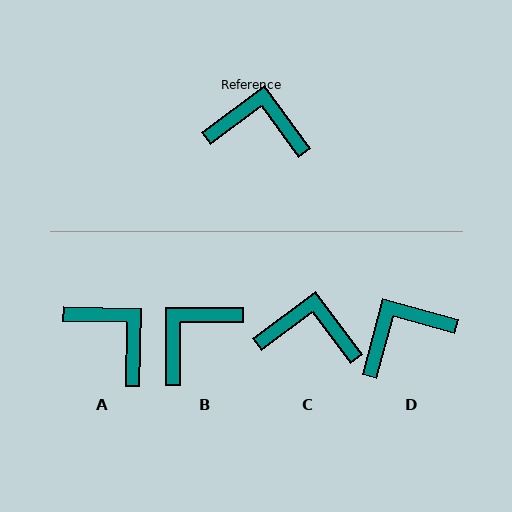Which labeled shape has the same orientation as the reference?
C.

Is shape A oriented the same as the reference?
No, it is off by about 37 degrees.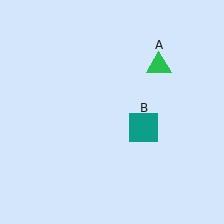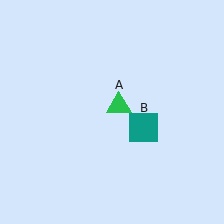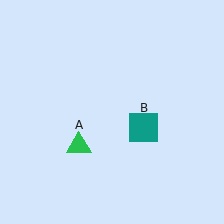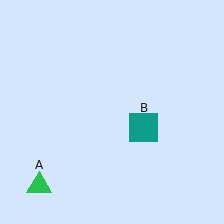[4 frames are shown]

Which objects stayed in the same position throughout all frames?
Teal square (object B) remained stationary.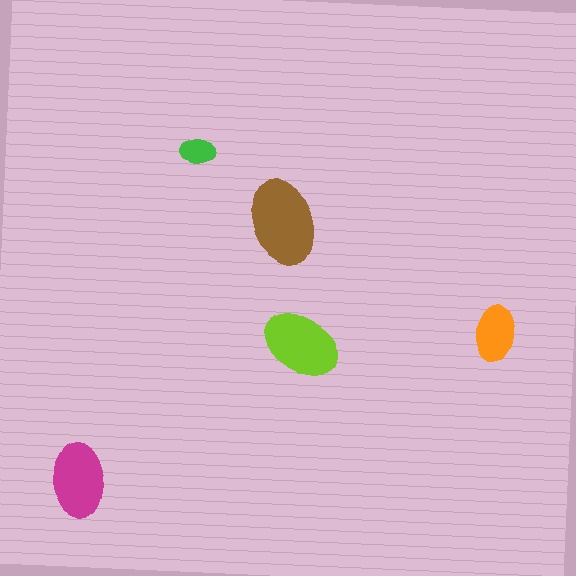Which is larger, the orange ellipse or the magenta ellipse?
The magenta one.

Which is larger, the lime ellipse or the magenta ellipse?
The lime one.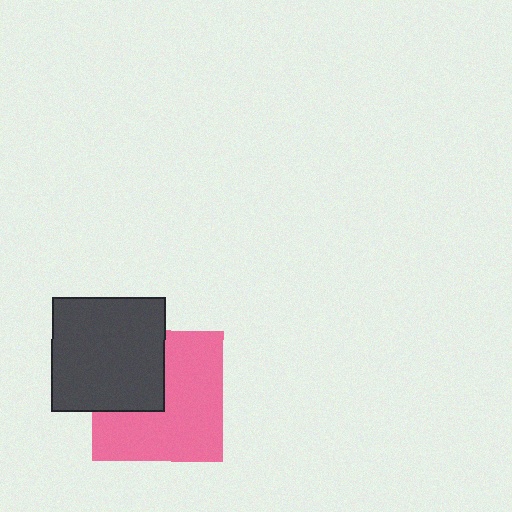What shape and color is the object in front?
The object in front is a dark gray square.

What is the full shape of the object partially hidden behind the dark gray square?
The partially hidden object is a pink square.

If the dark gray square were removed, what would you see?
You would see the complete pink square.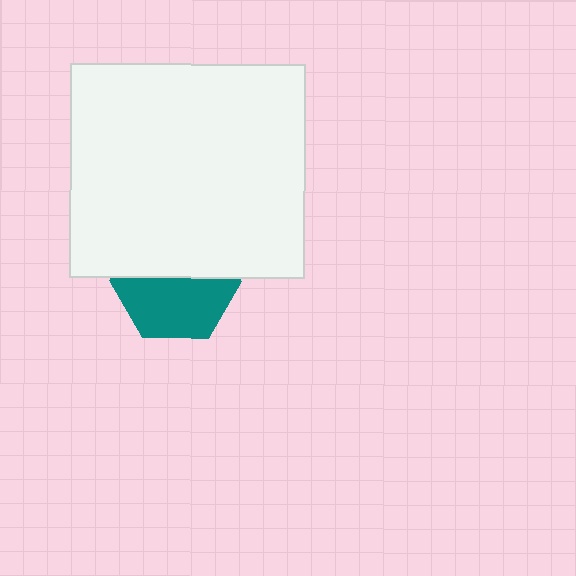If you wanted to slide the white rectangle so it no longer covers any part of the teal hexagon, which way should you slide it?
Slide it up — that is the most direct way to separate the two shapes.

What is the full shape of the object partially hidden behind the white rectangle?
The partially hidden object is a teal hexagon.